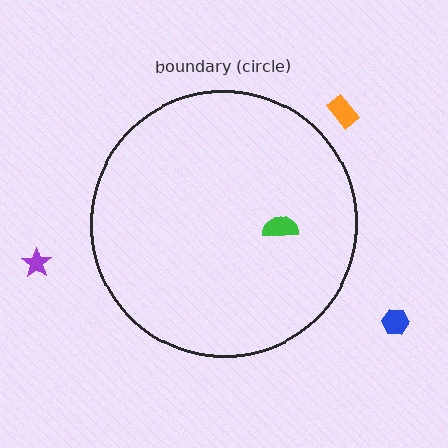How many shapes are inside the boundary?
1 inside, 3 outside.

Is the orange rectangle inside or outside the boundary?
Outside.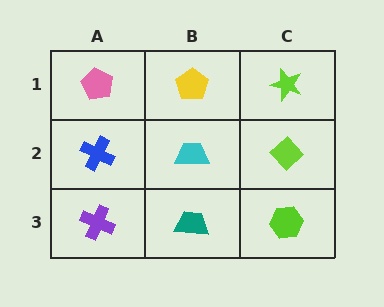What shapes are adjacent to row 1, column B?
A cyan trapezoid (row 2, column B), a pink pentagon (row 1, column A), a lime star (row 1, column C).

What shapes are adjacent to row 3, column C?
A lime diamond (row 2, column C), a teal trapezoid (row 3, column B).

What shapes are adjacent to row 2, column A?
A pink pentagon (row 1, column A), a purple cross (row 3, column A), a cyan trapezoid (row 2, column B).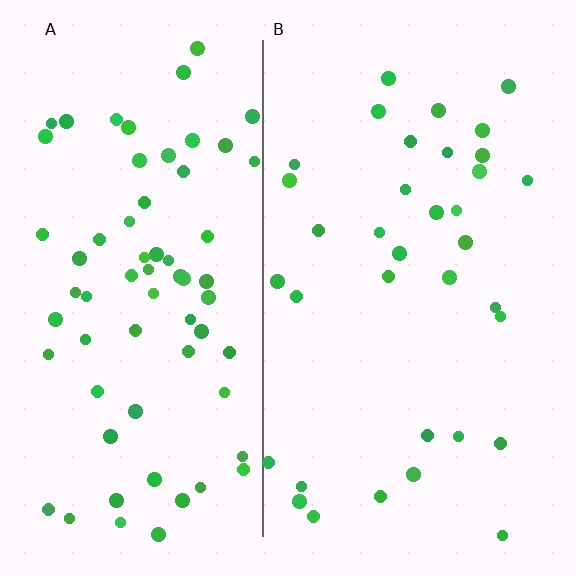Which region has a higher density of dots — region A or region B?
A (the left).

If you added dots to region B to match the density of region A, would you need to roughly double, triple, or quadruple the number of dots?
Approximately double.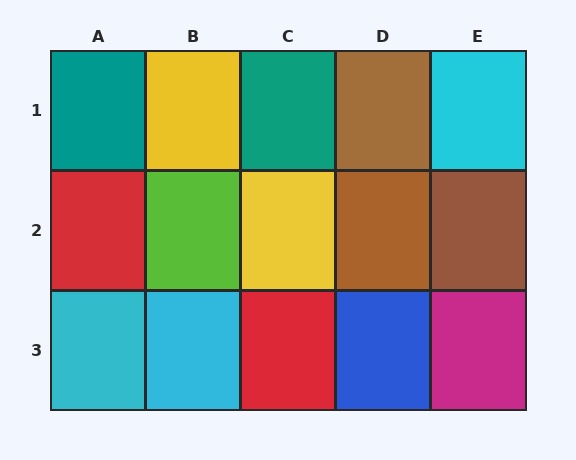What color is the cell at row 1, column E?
Cyan.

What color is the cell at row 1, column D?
Brown.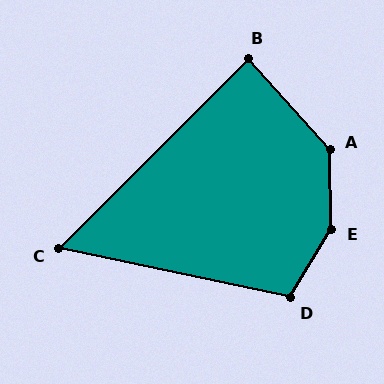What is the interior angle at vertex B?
Approximately 87 degrees (approximately right).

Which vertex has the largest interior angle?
E, at approximately 148 degrees.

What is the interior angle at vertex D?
Approximately 109 degrees (obtuse).